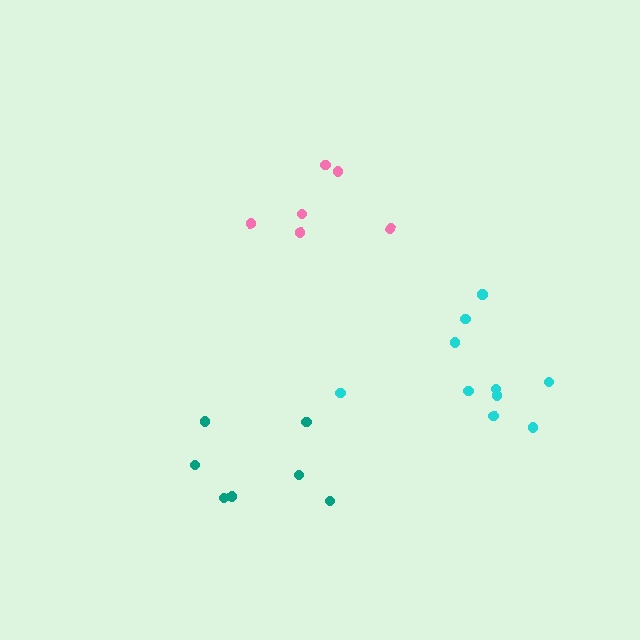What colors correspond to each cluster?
The clusters are colored: teal, pink, cyan.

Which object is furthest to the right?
The cyan cluster is rightmost.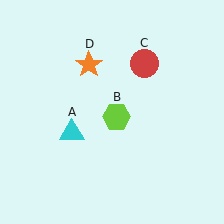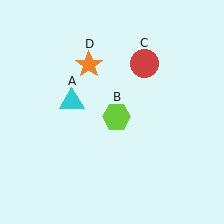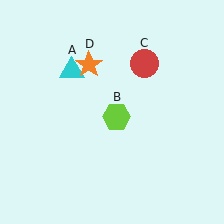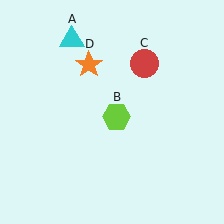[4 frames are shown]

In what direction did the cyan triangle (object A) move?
The cyan triangle (object A) moved up.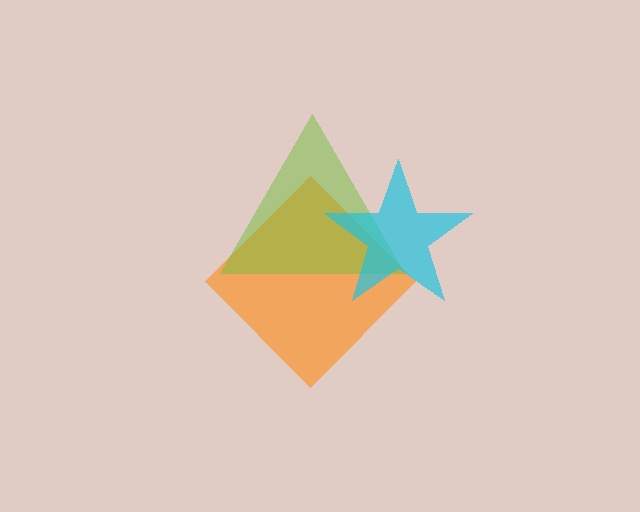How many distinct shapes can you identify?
There are 3 distinct shapes: an orange diamond, a lime triangle, a cyan star.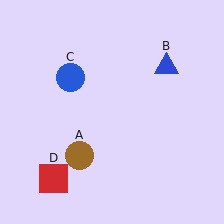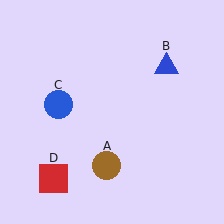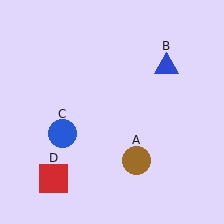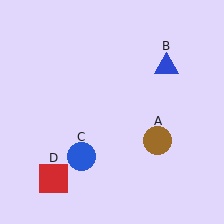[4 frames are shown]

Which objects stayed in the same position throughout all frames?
Blue triangle (object B) and red square (object D) remained stationary.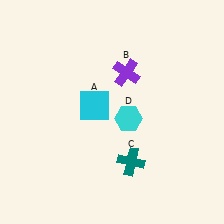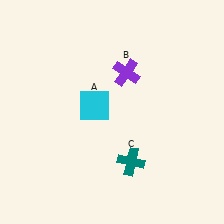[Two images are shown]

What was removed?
The cyan hexagon (D) was removed in Image 2.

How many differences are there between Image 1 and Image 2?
There is 1 difference between the two images.